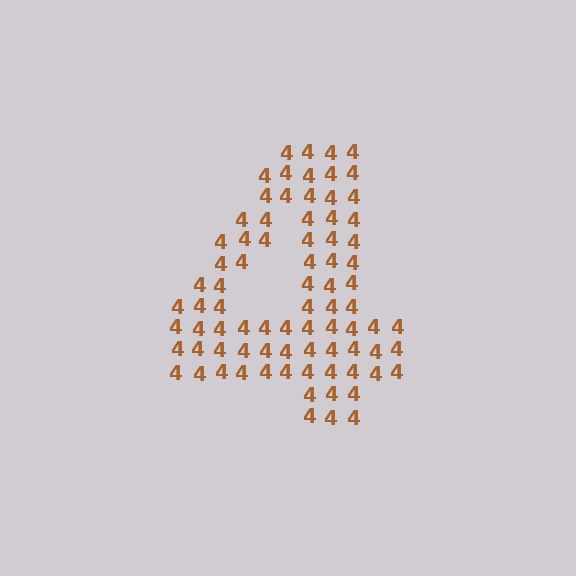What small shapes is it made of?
It is made of small digit 4's.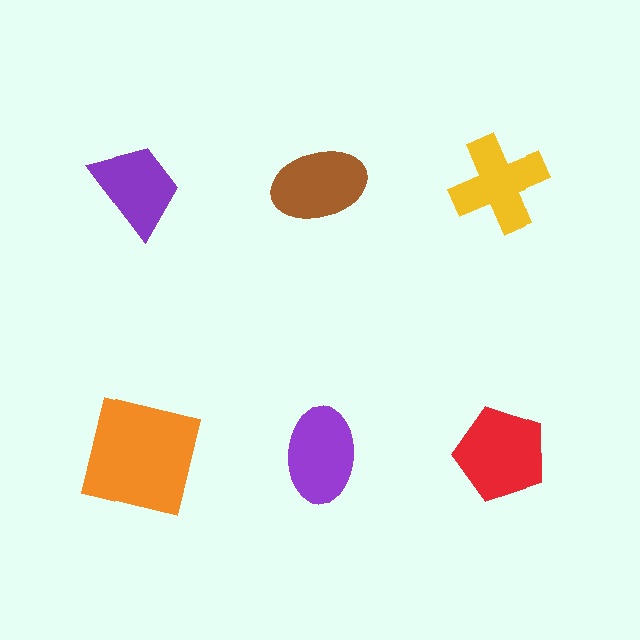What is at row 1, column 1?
A purple trapezoid.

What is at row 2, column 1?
An orange square.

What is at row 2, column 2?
A purple ellipse.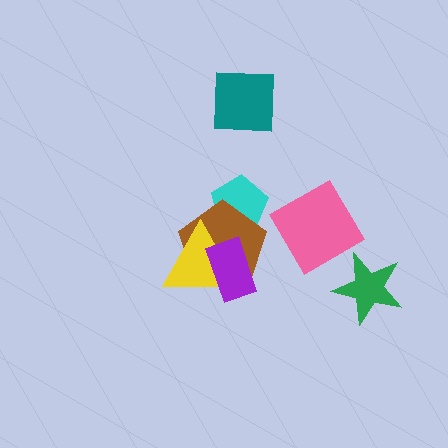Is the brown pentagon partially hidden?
Yes, it is partially covered by another shape.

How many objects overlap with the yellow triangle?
2 objects overlap with the yellow triangle.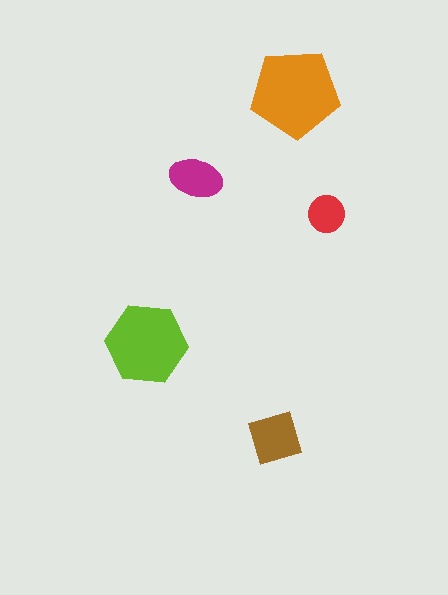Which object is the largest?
The orange pentagon.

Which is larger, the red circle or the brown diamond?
The brown diamond.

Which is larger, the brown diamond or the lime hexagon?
The lime hexagon.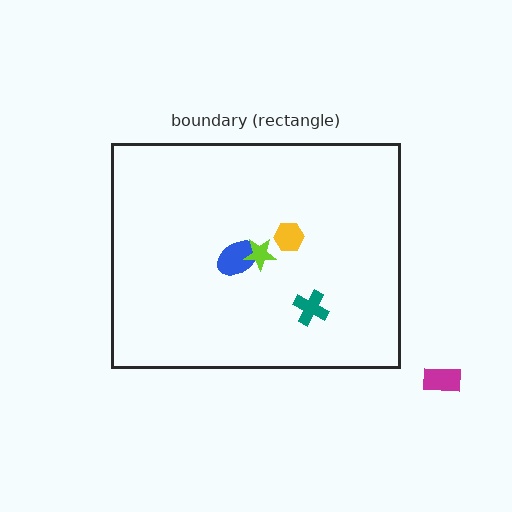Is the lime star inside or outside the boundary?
Inside.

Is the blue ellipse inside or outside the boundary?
Inside.